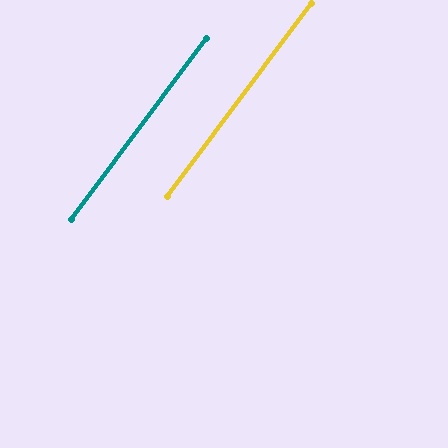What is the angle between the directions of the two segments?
Approximately 0 degrees.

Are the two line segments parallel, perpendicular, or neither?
Parallel — their directions differ by only 0.2°.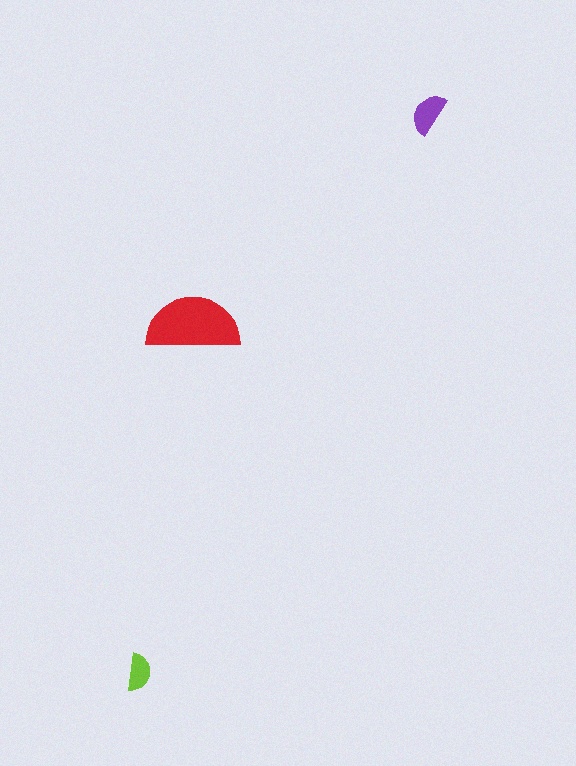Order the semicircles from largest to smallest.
the red one, the purple one, the lime one.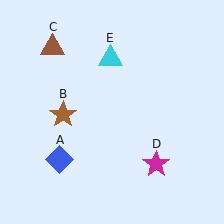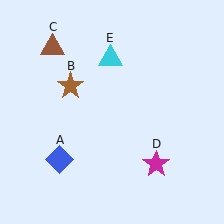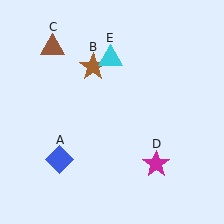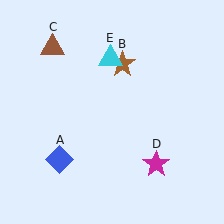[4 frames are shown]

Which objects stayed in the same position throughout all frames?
Blue diamond (object A) and brown triangle (object C) and magenta star (object D) and cyan triangle (object E) remained stationary.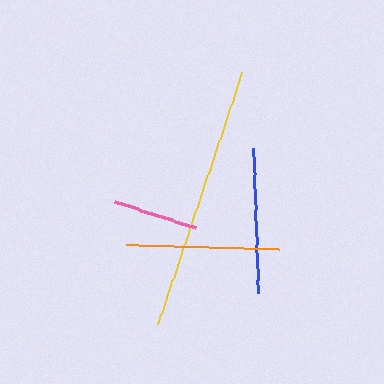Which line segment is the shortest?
The pink line is the shortest at approximately 85 pixels.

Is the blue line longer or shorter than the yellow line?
The yellow line is longer than the blue line.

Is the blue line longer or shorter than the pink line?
The blue line is longer than the pink line.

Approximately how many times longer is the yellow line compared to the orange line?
The yellow line is approximately 1.7 times the length of the orange line.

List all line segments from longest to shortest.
From longest to shortest: yellow, orange, blue, pink.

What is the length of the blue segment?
The blue segment is approximately 145 pixels long.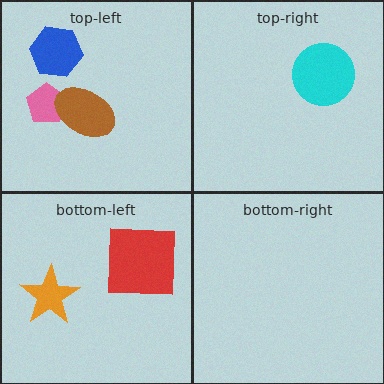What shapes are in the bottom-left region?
The red square, the orange star.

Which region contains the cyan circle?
The top-right region.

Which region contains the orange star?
The bottom-left region.